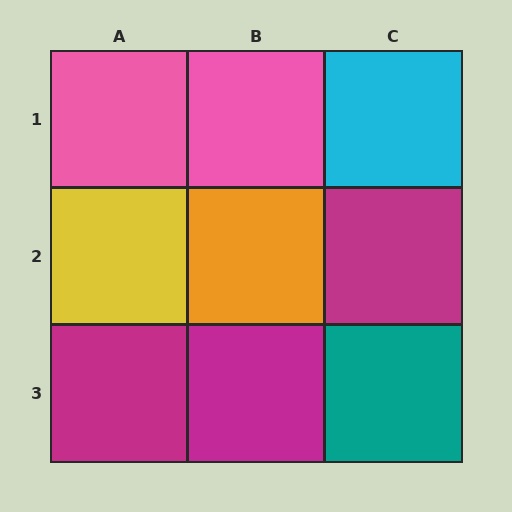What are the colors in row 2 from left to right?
Yellow, orange, magenta.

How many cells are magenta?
3 cells are magenta.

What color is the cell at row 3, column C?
Teal.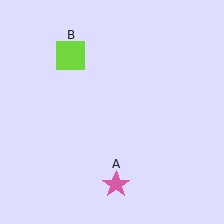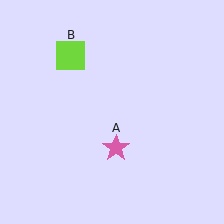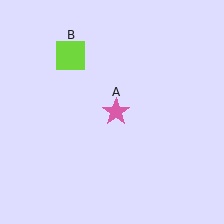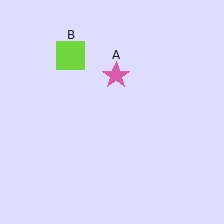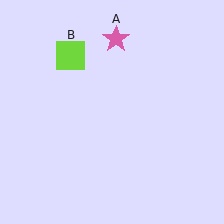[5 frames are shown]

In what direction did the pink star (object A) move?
The pink star (object A) moved up.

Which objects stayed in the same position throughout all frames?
Lime square (object B) remained stationary.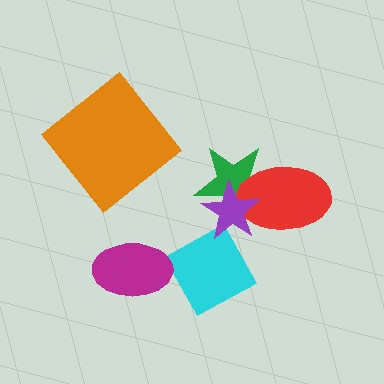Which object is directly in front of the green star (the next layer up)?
The red ellipse is directly in front of the green star.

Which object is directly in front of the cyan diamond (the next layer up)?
The magenta ellipse is directly in front of the cyan diamond.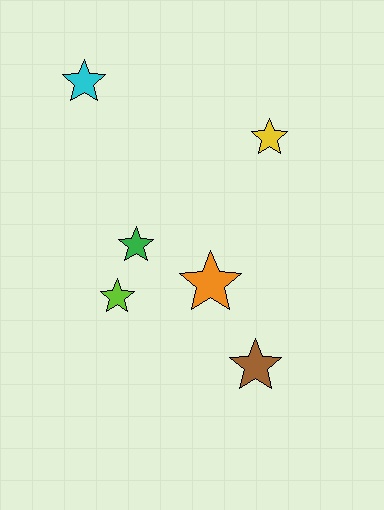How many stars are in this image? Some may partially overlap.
There are 6 stars.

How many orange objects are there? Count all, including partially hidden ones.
There is 1 orange object.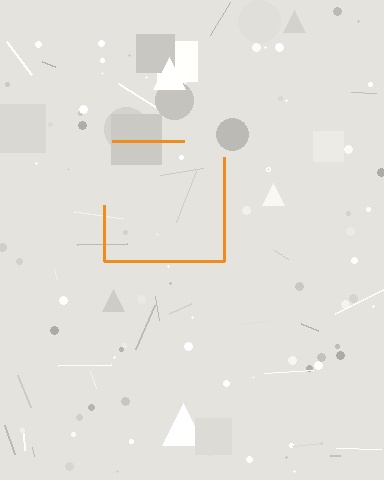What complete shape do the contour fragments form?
The contour fragments form a square.